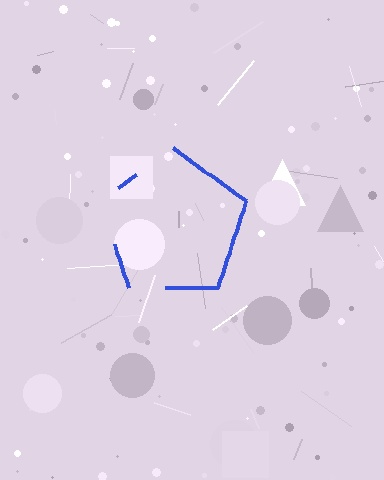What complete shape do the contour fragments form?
The contour fragments form a pentagon.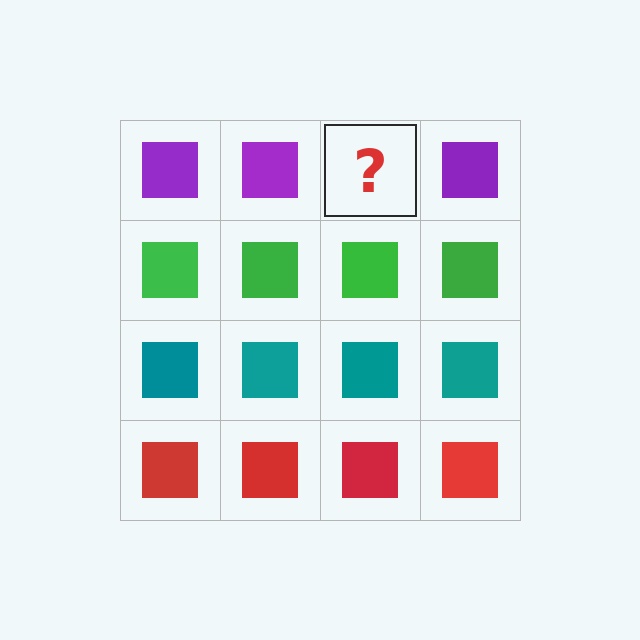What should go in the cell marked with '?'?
The missing cell should contain a purple square.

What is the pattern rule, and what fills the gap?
The rule is that each row has a consistent color. The gap should be filled with a purple square.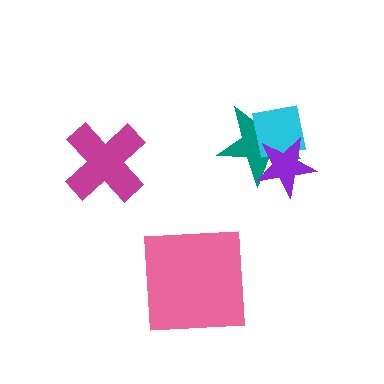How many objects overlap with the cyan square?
2 objects overlap with the cyan square.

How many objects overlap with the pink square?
0 objects overlap with the pink square.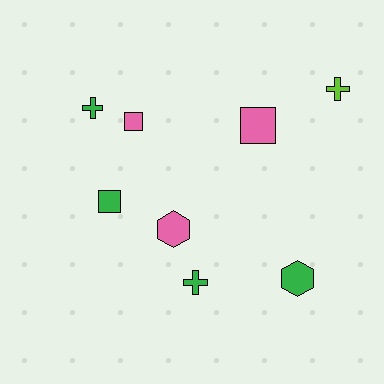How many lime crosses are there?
There is 1 lime cross.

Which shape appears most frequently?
Cross, with 3 objects.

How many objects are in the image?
There are 8 objects.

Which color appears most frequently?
Green, with 4 objects.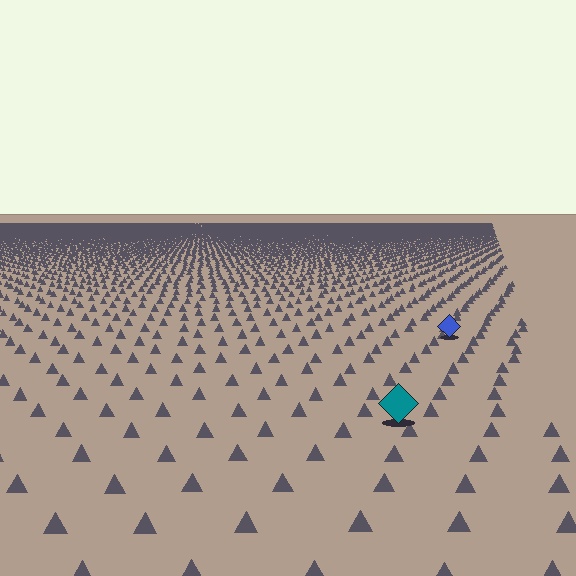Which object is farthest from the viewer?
The blue diamond is farthest from the viewer. It appears smaller and the ground texture around it is denser.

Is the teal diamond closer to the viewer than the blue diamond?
Yes. The teal diamond is closer — you can tell from the texture gradient: the ground texture is coarser near it.